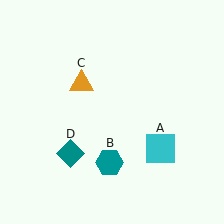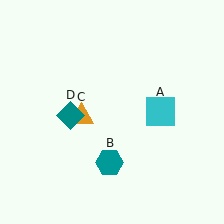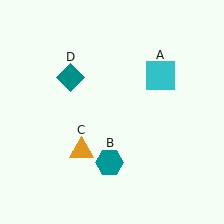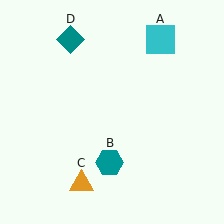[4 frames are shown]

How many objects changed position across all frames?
3 objects changed position: cyan square (object A), orange triangle (object C), teal diamond (object D).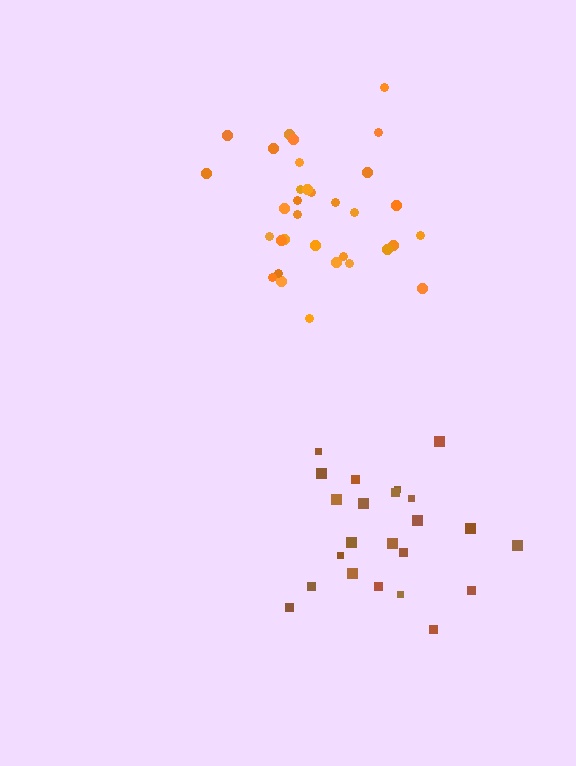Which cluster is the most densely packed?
Orange.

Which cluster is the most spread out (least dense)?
Brown.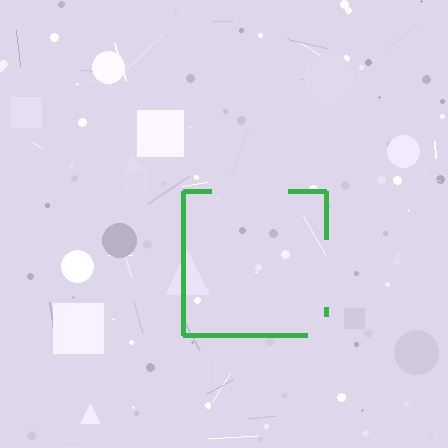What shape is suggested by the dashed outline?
The dashed outline suggests a square.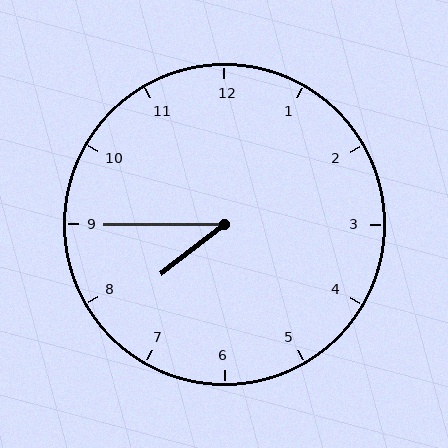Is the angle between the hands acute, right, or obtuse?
It is acute.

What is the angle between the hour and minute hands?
Approximately 38 degrees.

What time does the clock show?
7:45.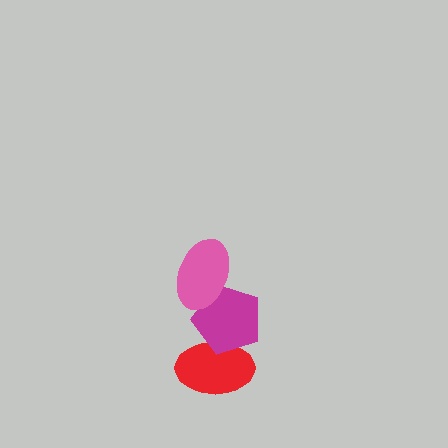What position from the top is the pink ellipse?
The pink ellipse is 1st from the top.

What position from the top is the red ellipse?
The red ellipse is 3rd from the top.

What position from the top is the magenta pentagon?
The magenta pentagon is 2nd from the top.